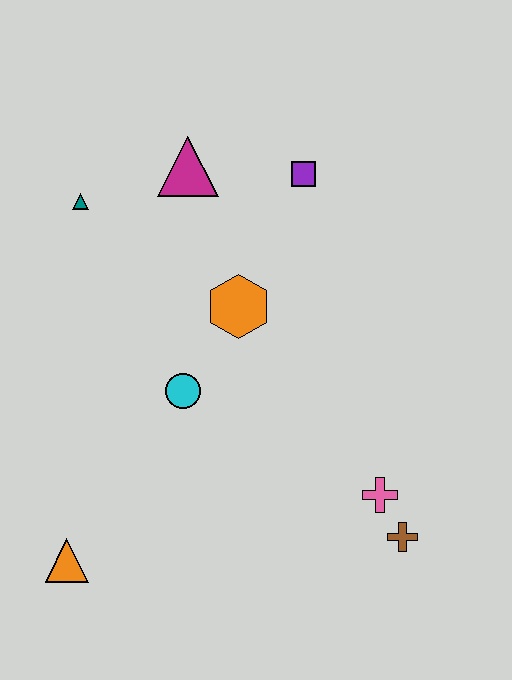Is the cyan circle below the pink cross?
No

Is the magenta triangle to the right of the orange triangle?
Yes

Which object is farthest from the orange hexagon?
The orange triangle is farthest from the orange hexagon.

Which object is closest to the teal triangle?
The magenta triangle is closest to the teal triangle.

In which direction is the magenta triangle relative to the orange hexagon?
The magenta triangle is above the orange hexagon.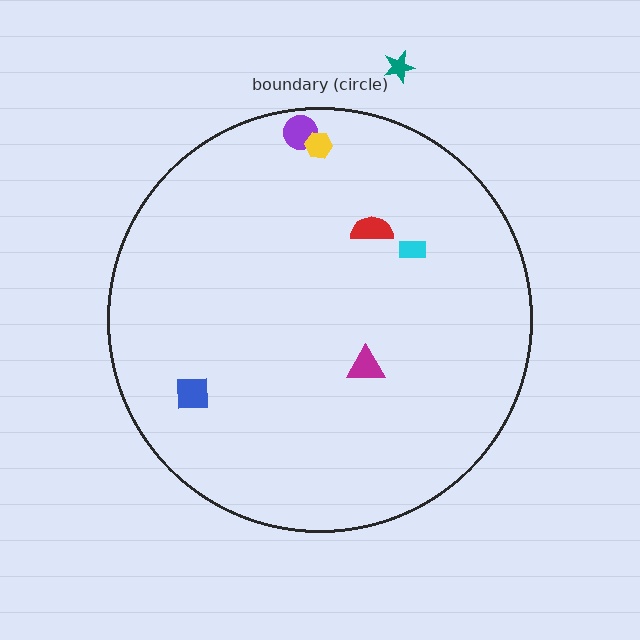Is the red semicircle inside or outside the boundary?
Inside.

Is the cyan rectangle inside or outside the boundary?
Inside.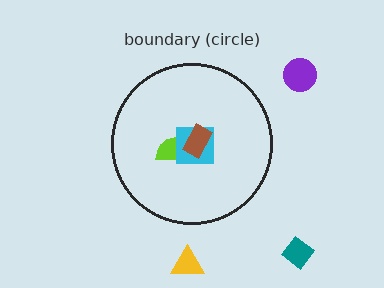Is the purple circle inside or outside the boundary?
Outside.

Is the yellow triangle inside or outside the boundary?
Outside.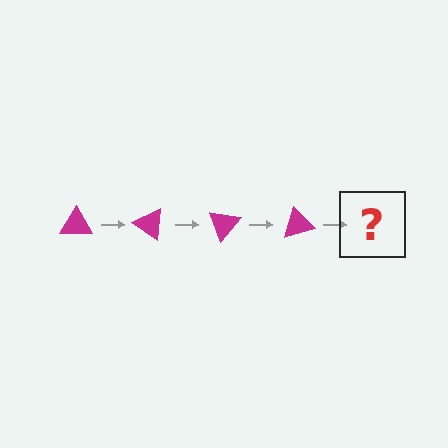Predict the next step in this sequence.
The next step is a magenta triangle rotated 140 degrees.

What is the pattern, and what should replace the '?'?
The pattern is that the triangle rotates 35 degrees each step. The '?' should be a magenta triangle rotated 140 degrees.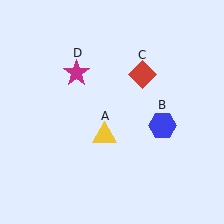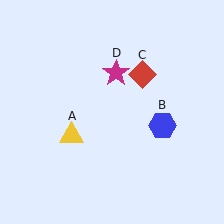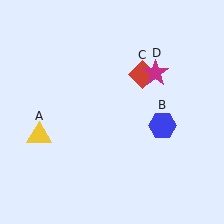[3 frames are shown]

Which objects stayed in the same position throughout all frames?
Blue hexagon (object B) and red diamond (object C) remained stationary.